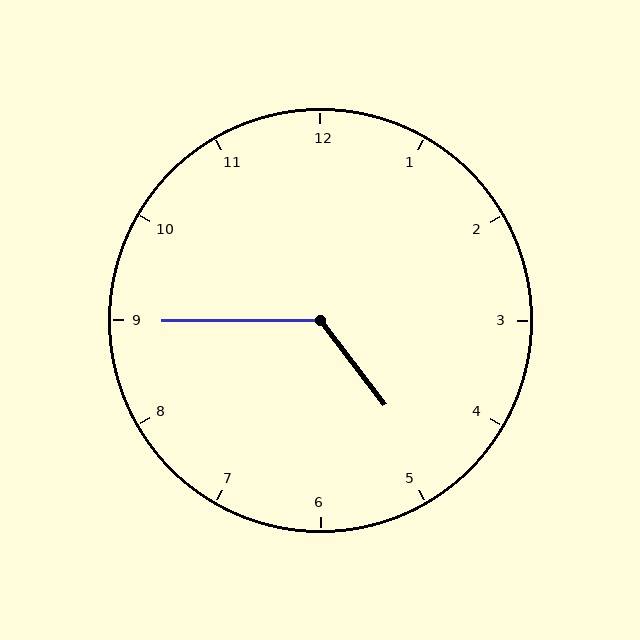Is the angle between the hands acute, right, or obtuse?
It is obtuse.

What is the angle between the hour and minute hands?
Approximately 128 degrees.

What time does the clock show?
4:45.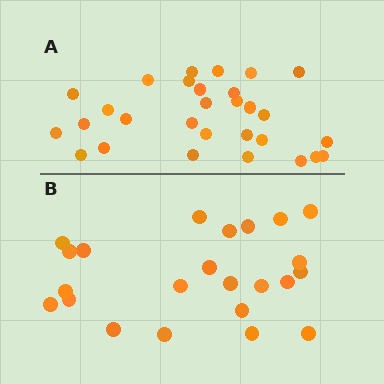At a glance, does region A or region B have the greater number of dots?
Region A (the top region) has more dots.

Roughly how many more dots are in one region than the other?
Region A has about 6 more dots than region B.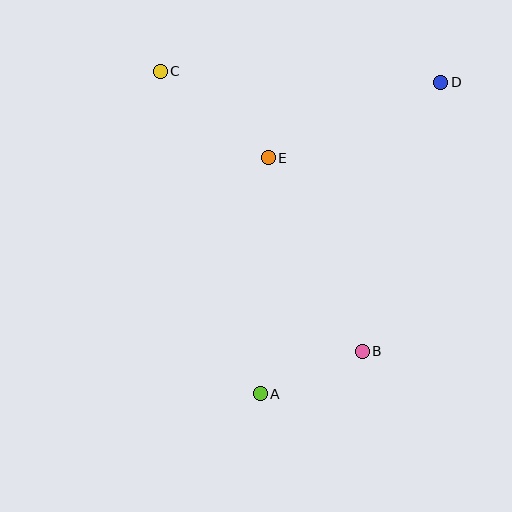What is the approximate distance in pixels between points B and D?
The distance between B and D is approximately 280 pixels.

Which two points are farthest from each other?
Points A and D are farthest from each other.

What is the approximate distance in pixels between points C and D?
The distance between C and D is approximately 281 pixels.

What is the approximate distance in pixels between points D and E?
The distance between D and E is approximately 188 pixels.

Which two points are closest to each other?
Points A and B are closest to each other.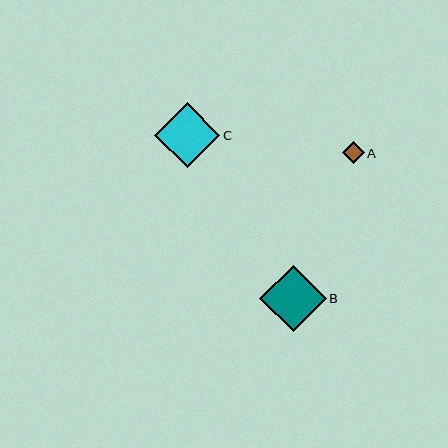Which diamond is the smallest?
Diamond A is the smallest with a size of approximately 22 pixels.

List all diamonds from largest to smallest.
From largest to smallest: B, C, A.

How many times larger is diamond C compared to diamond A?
Diamond C is approximately 3.0 times the size of diamond A.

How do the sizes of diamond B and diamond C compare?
Diamond B and diamond C are approximately the same size.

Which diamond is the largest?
Diamond B is the largest with a size of approximately 67 pixels.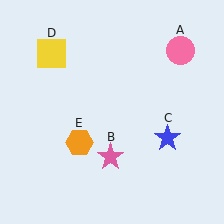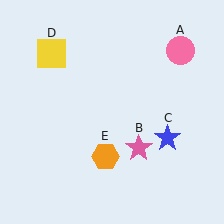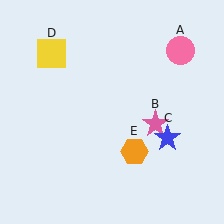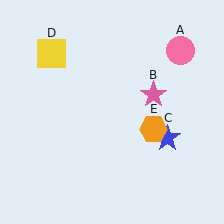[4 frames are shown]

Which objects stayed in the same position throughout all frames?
Pink circle (object A) and blue star (object C) and yellow square (object D) remained stationary.